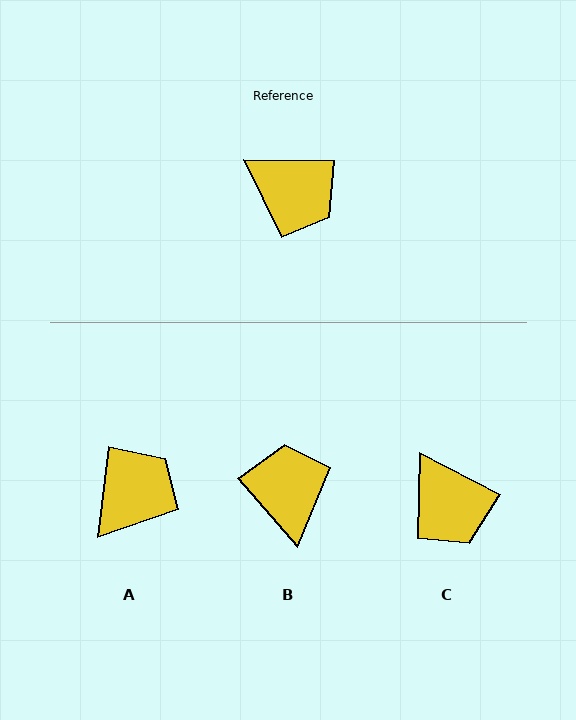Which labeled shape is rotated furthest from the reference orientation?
B, about 131 degrees away.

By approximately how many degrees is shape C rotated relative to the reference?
Approximately 27 degrees clockwise.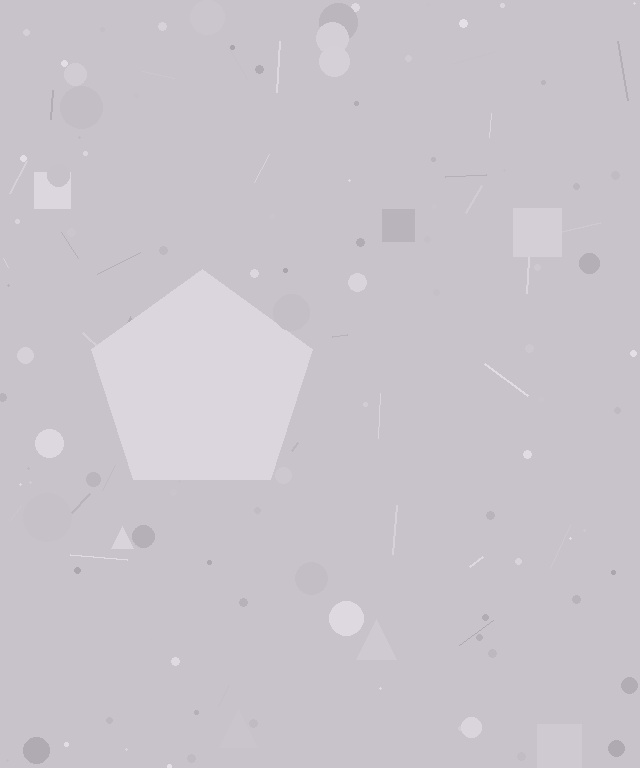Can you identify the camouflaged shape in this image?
The camouflaged shape is a pentagon.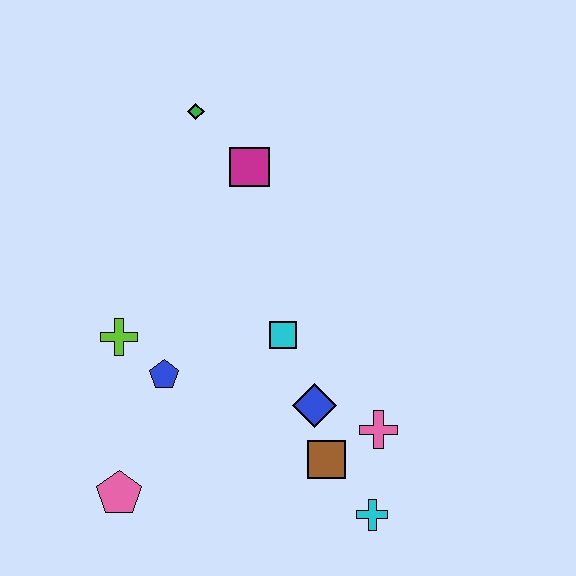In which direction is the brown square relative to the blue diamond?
The brown square is below the blue diamond.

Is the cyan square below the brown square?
No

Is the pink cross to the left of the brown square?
No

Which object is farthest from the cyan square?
The green diamond is farthest from the cyan square.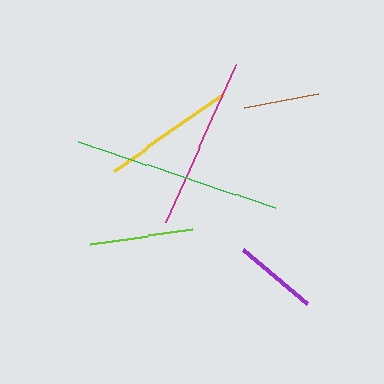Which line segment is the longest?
The green line is the longest at approximately 208 pixels.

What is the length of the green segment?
The green segment is approximately 208 pixels long.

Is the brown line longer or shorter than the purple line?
The purple line is longer than the brown line.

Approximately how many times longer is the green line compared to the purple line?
The green line is approximately 2.5 times the length of the purple line.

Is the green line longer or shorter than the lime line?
The green line is longer than the lime line.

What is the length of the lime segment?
The lime segment is approximately 103 pixels long.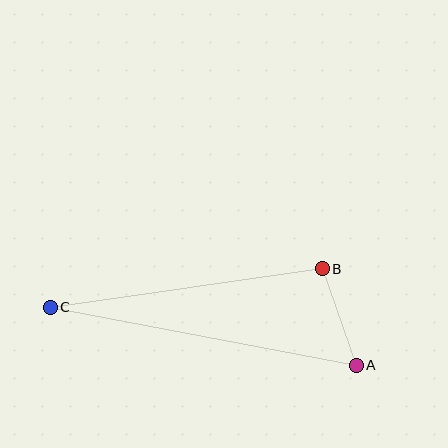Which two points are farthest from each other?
Points A and C are farthest from each other.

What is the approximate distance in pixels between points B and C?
The distance between B and C is approximately 275 pixels.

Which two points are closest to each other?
Points A and B are closest to each other.